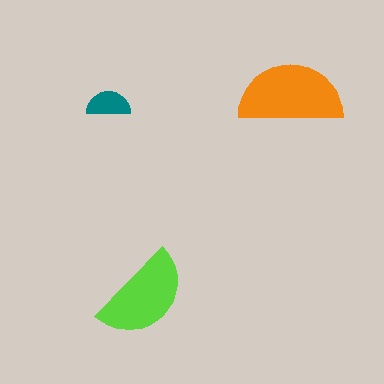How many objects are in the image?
There are 3 objects in the image.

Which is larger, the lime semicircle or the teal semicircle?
The lime one.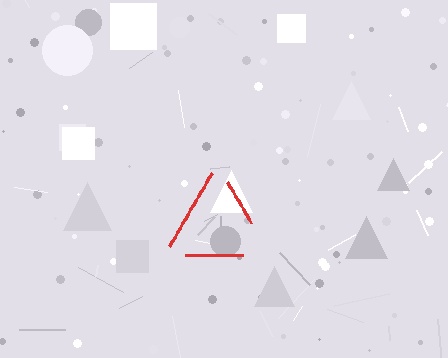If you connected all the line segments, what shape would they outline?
They would outline a triangle.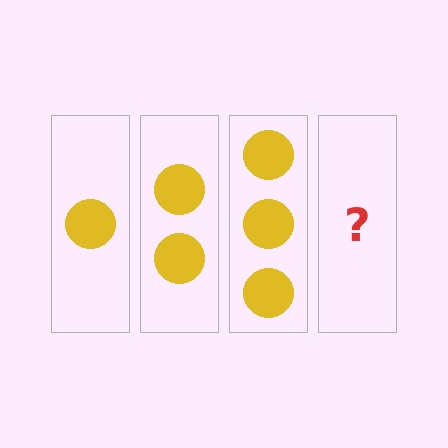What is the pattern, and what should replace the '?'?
The pattern is that each step adds one more circle. The '?' should be 4 circles.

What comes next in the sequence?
The next element should be 4 circles.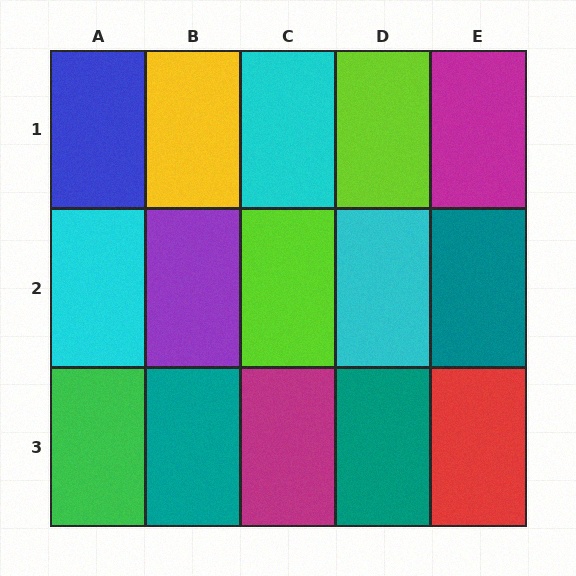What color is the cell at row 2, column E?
Teal.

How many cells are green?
1 cell is green.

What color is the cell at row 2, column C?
Lime.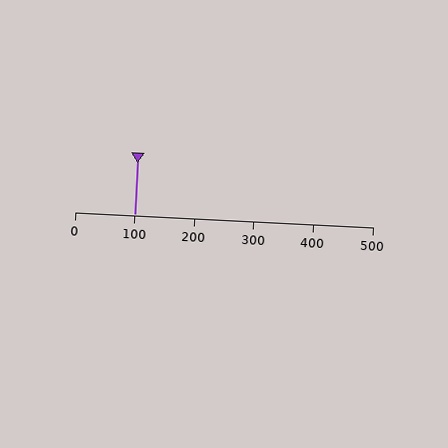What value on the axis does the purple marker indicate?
The marker indicates approximately 100.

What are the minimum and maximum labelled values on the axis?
The axis runs from 0 to 500.